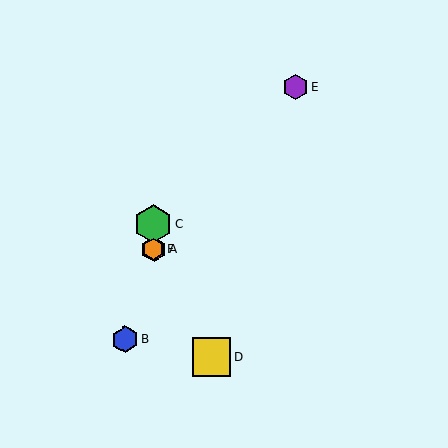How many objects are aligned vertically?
3 objects (A, C, F) are aligned vertically.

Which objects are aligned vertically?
Objects A, C, F are aligned vertically.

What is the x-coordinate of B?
Object B is at x≈125.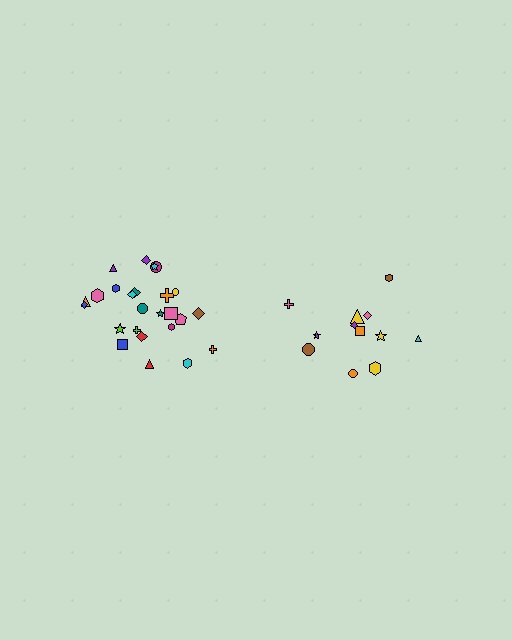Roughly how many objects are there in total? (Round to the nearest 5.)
Roughly 35 objects in total.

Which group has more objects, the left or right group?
The left group.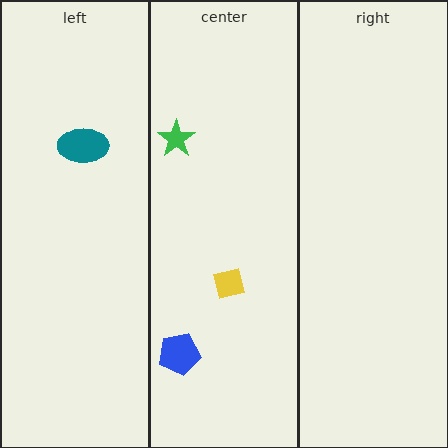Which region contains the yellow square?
The center region.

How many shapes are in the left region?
1.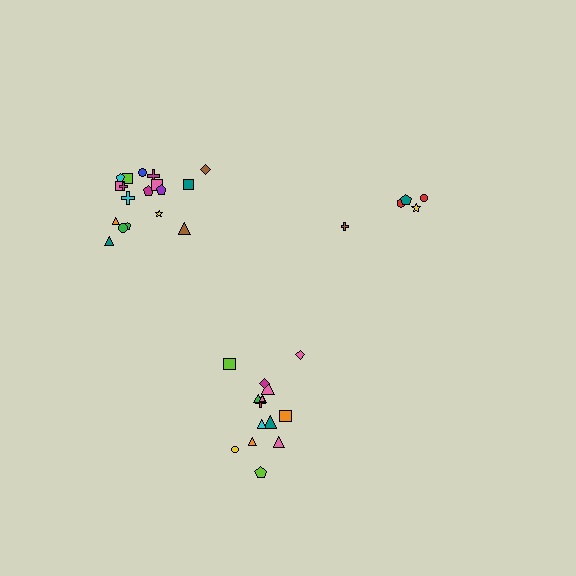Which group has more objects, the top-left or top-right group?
The top-left group.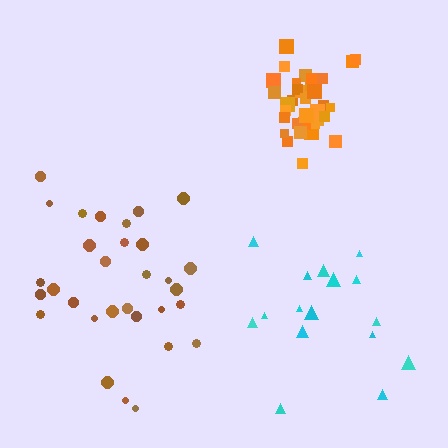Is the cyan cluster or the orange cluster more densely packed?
Orange.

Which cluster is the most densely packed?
Orange.